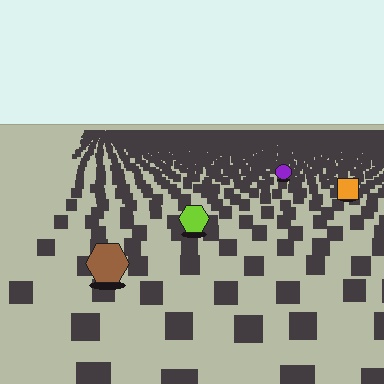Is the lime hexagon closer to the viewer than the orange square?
Yes. The lime hexagon is closer — you can tell from the texture gradient: the ground texture is coarser near it.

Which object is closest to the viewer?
The brown hexagon is closest. The texture marks near it are larger and more spread out.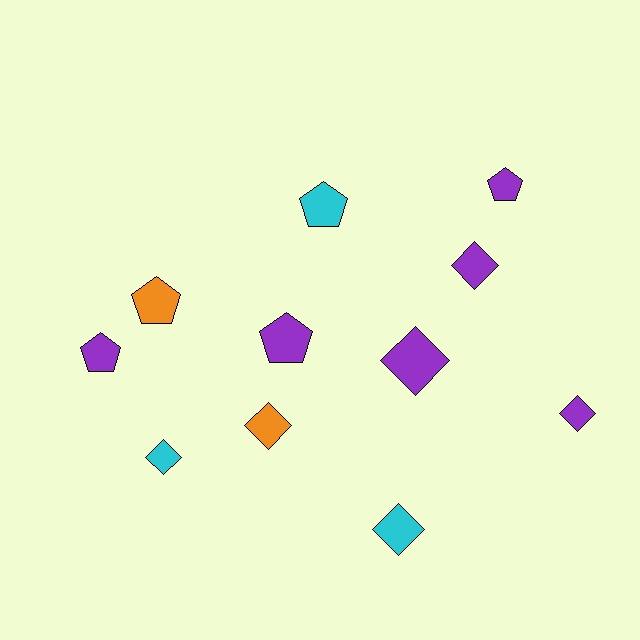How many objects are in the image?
There are 11 objects.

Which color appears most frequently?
Purple, with 6 objects.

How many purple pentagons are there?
There are 3 purple pentagons.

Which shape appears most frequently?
Diamond, with 6 objects.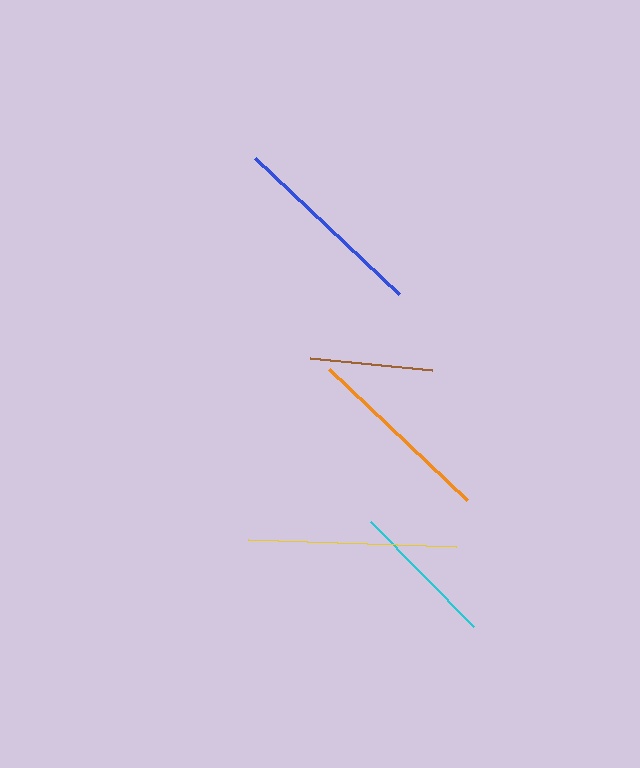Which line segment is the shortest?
The brown line is the shortest at approximately 123 pixels.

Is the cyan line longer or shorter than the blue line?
The blue line is longer than the cyan line.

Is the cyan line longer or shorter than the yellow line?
The yellow line is longer than the cyan line.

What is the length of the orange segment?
The orange segment is approximately 191 pixels long.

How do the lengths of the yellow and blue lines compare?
The yellow and blue lines are approximately the same length.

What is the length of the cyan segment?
The cyan segment is approximately 147 pixels long.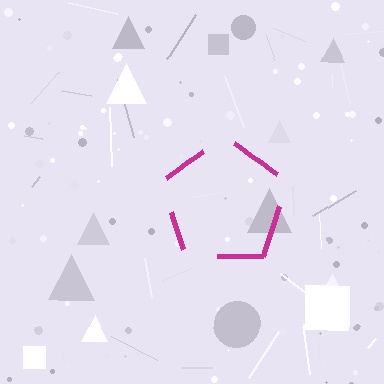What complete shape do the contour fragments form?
The contour fragments form a pentagon.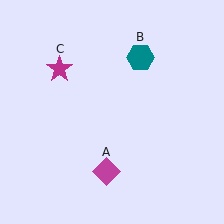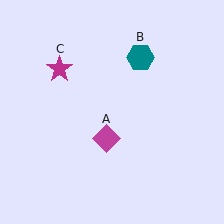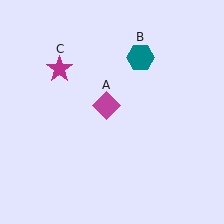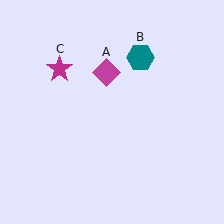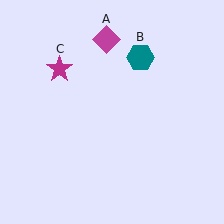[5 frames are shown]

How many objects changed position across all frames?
1 object changed position: magenta diamond (object A).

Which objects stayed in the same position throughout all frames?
Teal hexagon (object B) and magenta star (object C) remained stationary.